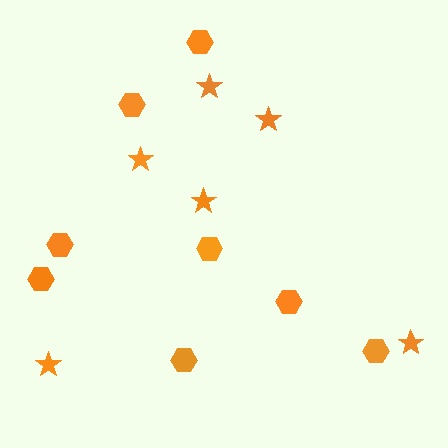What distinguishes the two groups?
There are 2 groups: one group of hexagons (8) and one group of stars (6).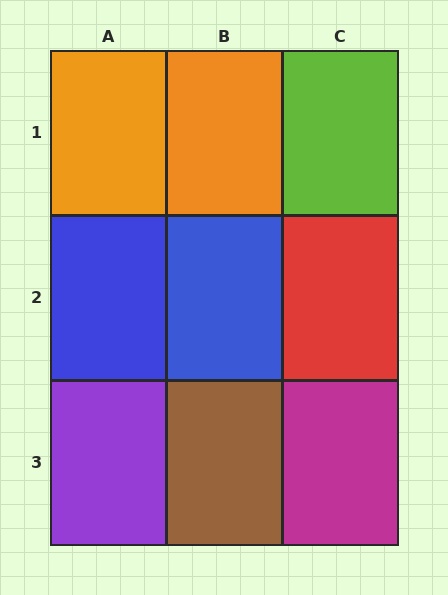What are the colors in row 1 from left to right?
Orange, orange, lime.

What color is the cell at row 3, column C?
Magenta.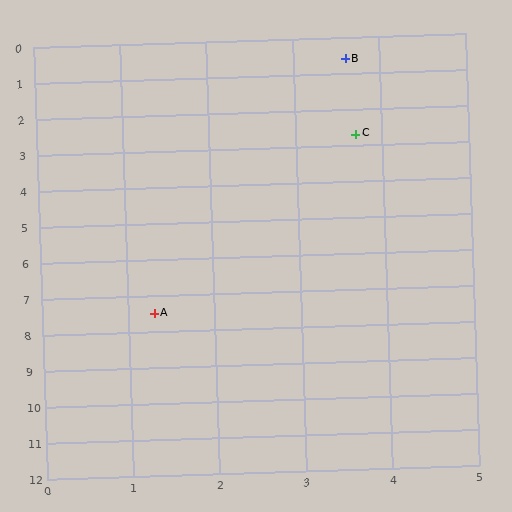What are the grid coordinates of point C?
Point C is at approximately (3.7, 2.7).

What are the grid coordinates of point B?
Point B is at approximately (3.6, 0.6).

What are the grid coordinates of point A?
Point A is at approximately (1.3, 7.5).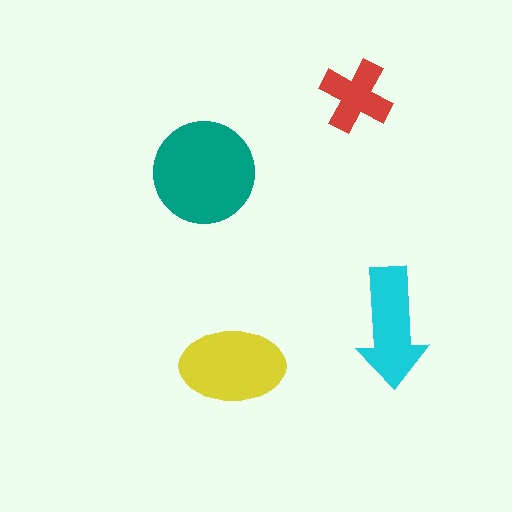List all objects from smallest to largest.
The red cross, the cyan arrow, the yellow ellipse, the teal circle.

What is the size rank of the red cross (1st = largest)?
4th.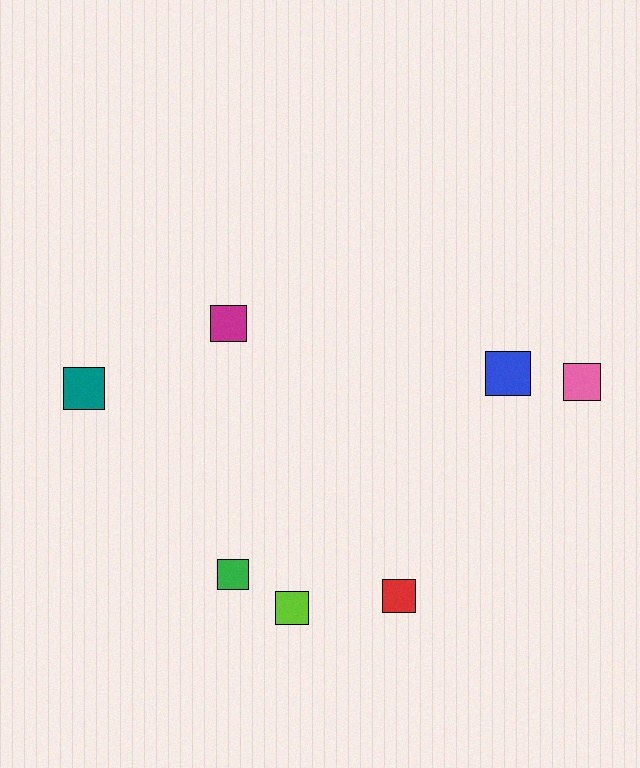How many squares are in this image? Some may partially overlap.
There are 7 squares.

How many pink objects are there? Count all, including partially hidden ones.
There is 1 pink object.